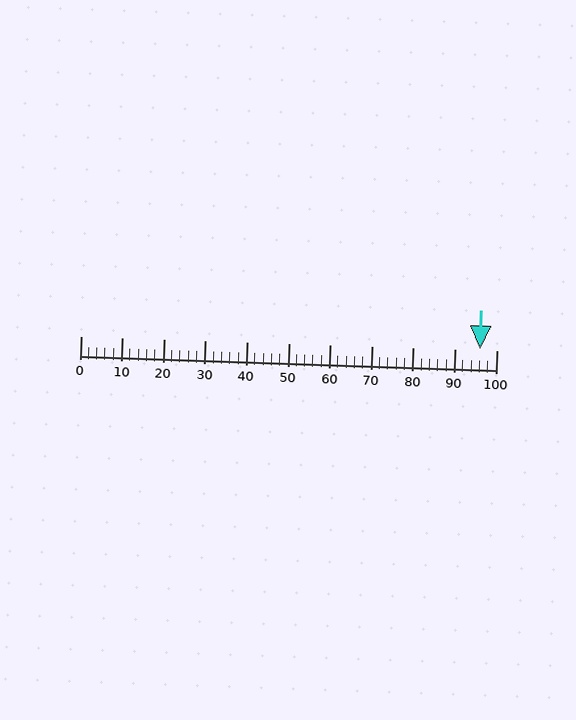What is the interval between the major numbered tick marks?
The major tick marks are spaced 10 units apart.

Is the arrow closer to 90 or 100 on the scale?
The arrow is closer to 100.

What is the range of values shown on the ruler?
The ruler shows values from 0 to 100.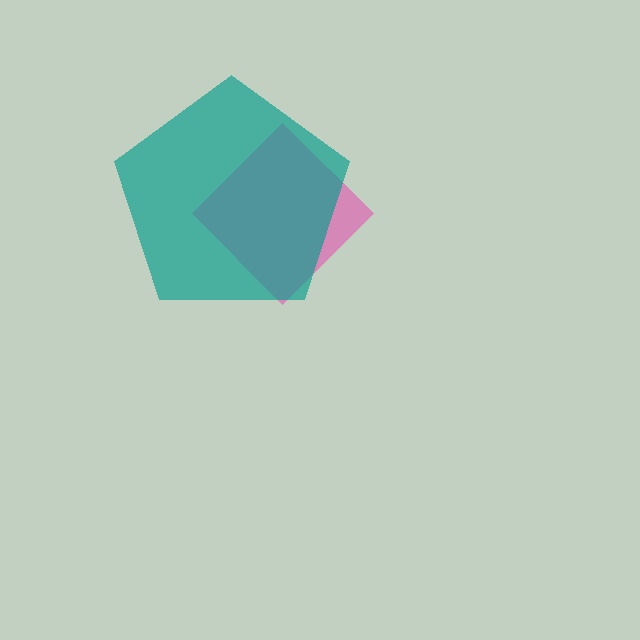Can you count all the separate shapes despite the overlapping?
Yes, there are 2 separate shapes.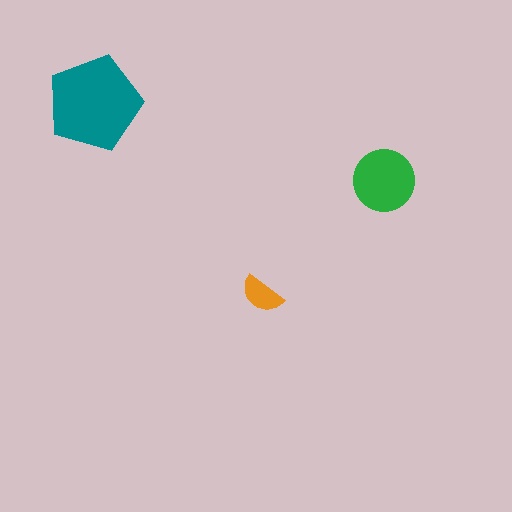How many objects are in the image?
There are 3 objects in the image.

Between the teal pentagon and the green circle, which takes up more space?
The teal pentagon.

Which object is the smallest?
The orange semicircle.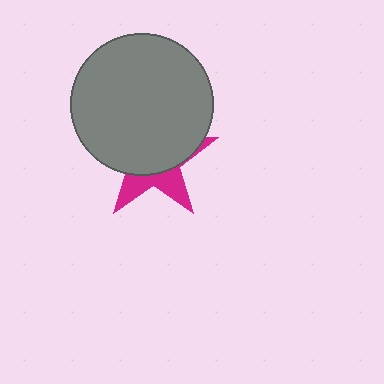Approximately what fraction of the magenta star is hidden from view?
Roughly 67% of the magenta star is hidden behind the gray circle.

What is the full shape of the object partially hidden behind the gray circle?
The partially hidden object is a magenta star.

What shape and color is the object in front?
The object in front is a gray circle.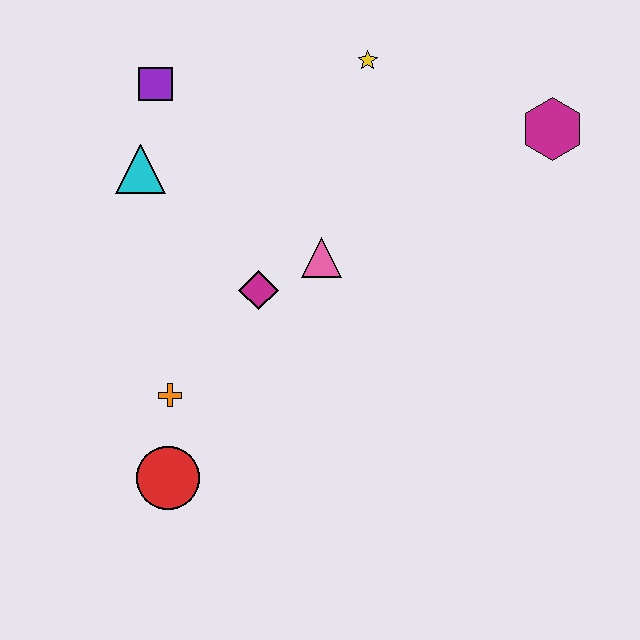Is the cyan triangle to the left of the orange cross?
Yes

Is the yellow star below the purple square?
No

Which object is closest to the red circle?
The orange cross is closest to the red circle.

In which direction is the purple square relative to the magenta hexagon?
The purple square is to the left of the magenta hexagon.